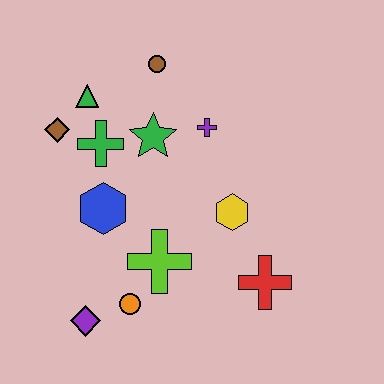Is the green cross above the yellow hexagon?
Yes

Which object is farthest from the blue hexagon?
The red cross is farthest from the blue hexagon.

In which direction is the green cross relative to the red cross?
The green cross is to the left of the red cross.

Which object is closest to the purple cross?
The green star is closest to the purple cross.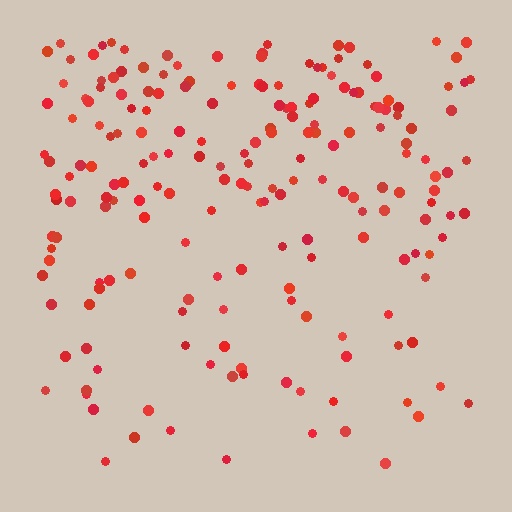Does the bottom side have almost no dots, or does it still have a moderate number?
Still a moderate number, just noticeably fewer than the top.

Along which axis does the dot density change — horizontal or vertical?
Vertical.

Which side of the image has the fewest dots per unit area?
The bottom.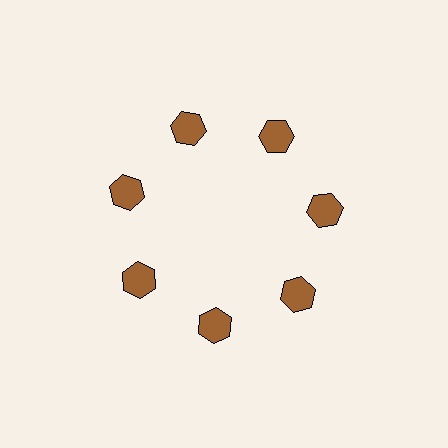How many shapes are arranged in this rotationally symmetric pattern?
There are 7 shapes, arranged in 7 groups of 1.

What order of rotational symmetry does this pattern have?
This pattern has 7-fold rotational symmetry.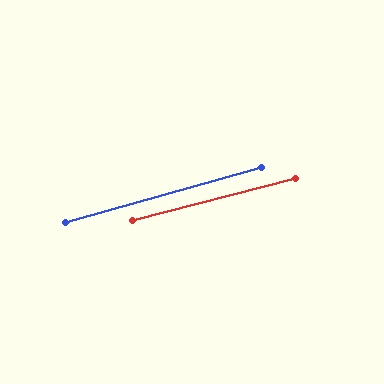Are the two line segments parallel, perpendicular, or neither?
Parallel — their directions differ by only 1.4°.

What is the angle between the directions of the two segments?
Approximately 1 degree.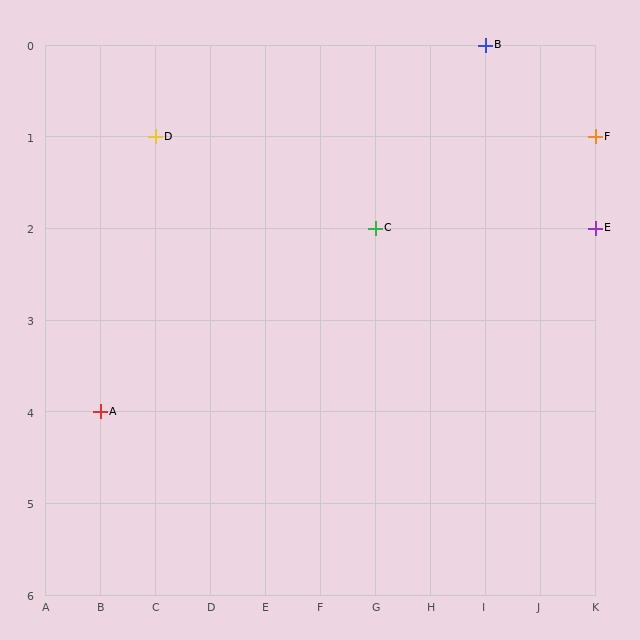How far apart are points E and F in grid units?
Points E and F are 1 row apart.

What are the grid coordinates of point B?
Point B is at grid coordinates (I, 0).